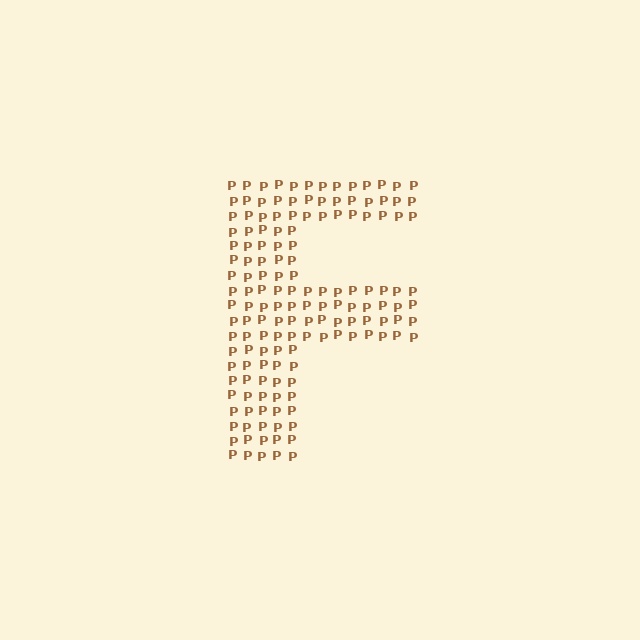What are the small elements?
The small elements are letter P's.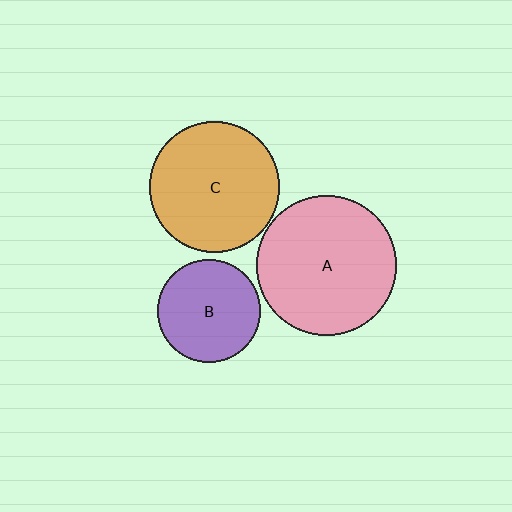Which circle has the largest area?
Circle A (pink).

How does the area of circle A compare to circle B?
Approximately 1.8 times.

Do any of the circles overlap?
No, none of the circles overlap.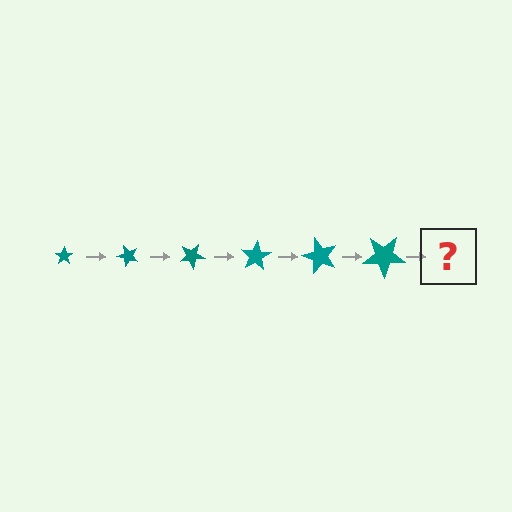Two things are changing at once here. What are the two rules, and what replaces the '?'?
The two rules are that the star grows larger each step and it rotates 50 degrees each step. The '?' should be a star, larger than the previous one and rotated 300 degrees from the start.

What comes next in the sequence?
The next element should be a star, larger than the previous one and rotated 300 degrees from the start.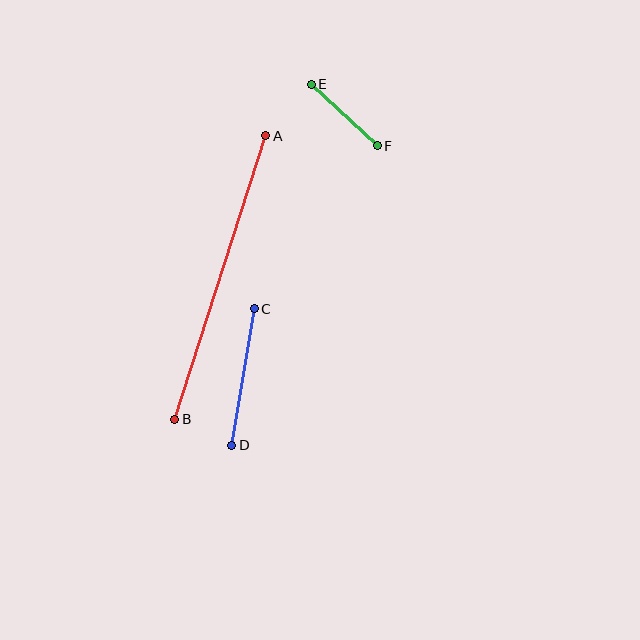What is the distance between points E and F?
The distance is approximately 91 pixels.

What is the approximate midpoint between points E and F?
The midpoint is at approximately (344, 115) pixels.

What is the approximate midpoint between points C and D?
The midpoint is at approximately (243, 377) pixels.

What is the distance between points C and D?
The distance is approximately 138 pixels.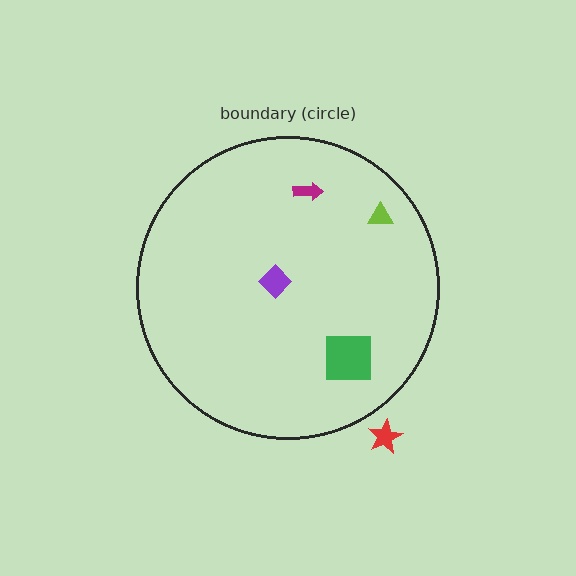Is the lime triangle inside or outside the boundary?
Inside.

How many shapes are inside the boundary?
4 inside, 1 outside.